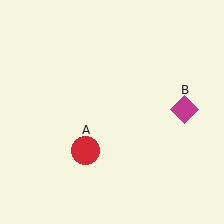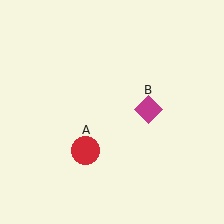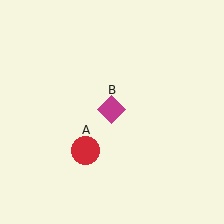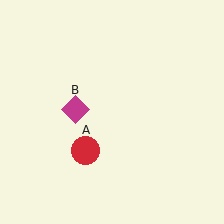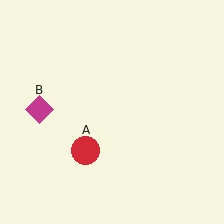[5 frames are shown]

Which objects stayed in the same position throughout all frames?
Red circle (object A) remained stationary.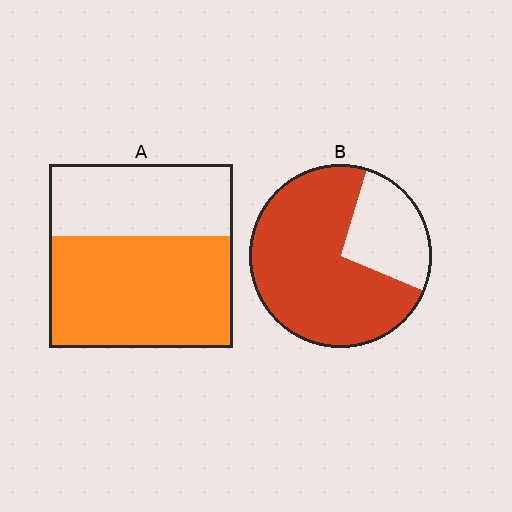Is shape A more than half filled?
Yes.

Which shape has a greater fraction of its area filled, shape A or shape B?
Shape B.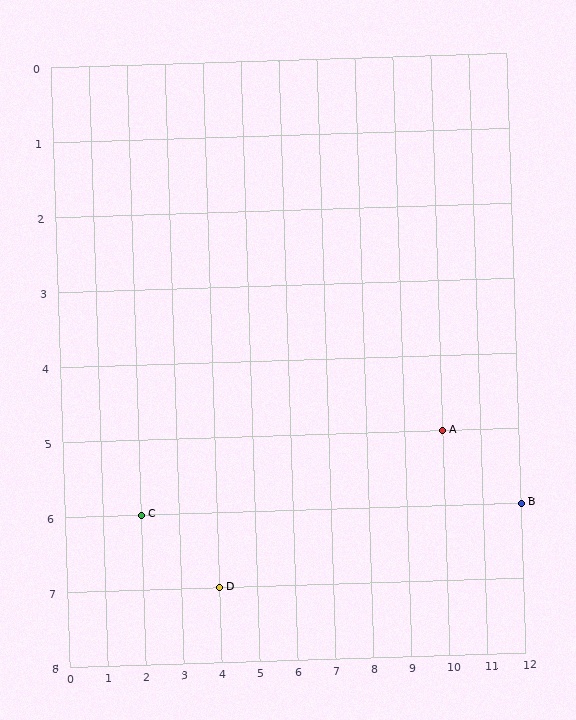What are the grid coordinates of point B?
Point B is at grid coordinates (12, 6).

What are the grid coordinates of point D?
Point D is at grid coordinates (4, 7).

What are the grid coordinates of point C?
Point C is at grid coordinates (2, 6).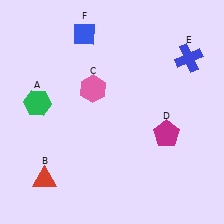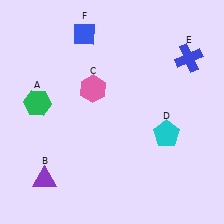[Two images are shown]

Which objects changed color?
B changed from red to purple. D changed from magenta to cyan.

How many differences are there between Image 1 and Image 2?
There are 2 differences between the two images.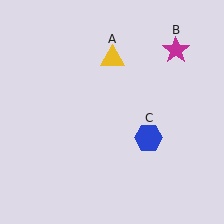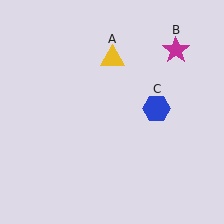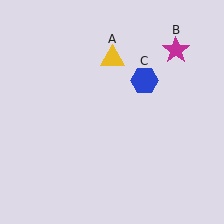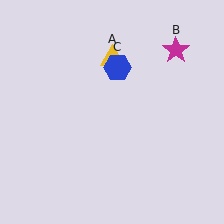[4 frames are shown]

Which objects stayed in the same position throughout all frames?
Yellow triangle (object A) and magenta star (object B) remained stationary.